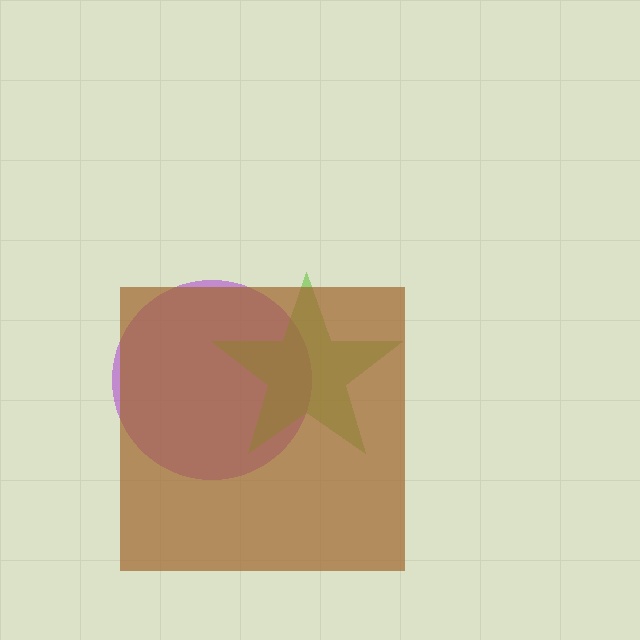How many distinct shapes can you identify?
There are 3 distinct shapes: a purple circle, a lime star, a brown square.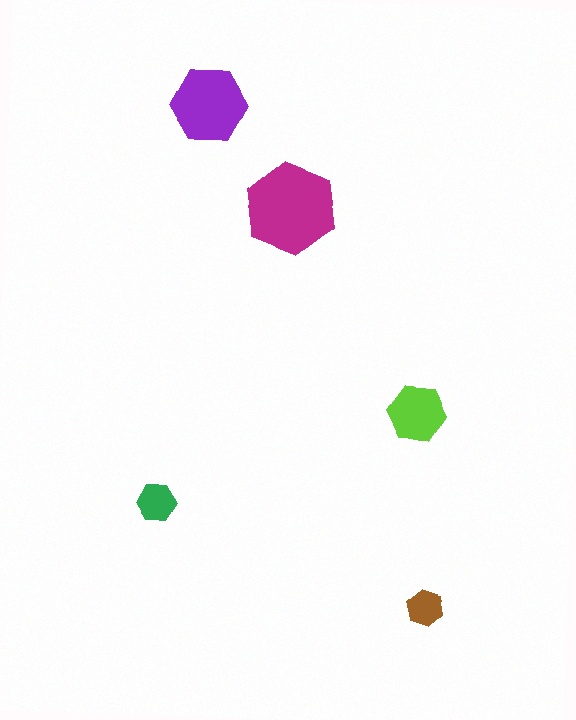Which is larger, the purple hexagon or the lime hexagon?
The purple one.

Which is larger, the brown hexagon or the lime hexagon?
The lime one.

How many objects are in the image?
There are 5 objects in the image.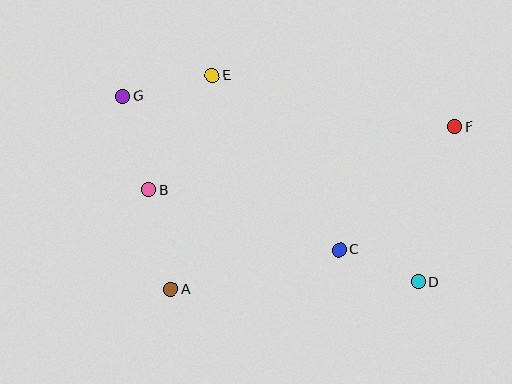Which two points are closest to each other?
Points C and D are closest to each other.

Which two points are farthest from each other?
Points D and G are farthest from each other.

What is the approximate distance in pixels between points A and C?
The distance between A and C is approximately 173 pixels.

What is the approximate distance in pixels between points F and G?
The distance between F and G is approximately 333 pixels.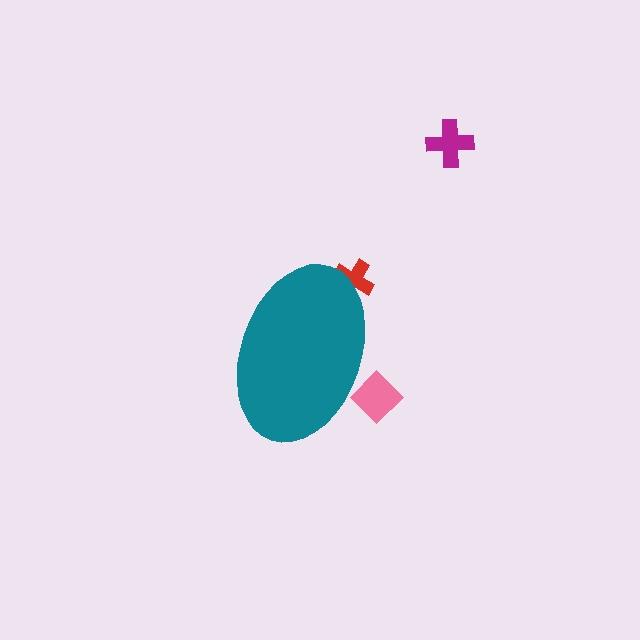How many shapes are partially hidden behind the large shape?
2 shapes are partially hidden.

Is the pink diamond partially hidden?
Yes, the pink diamond is partially hidden behind the teal ellipse.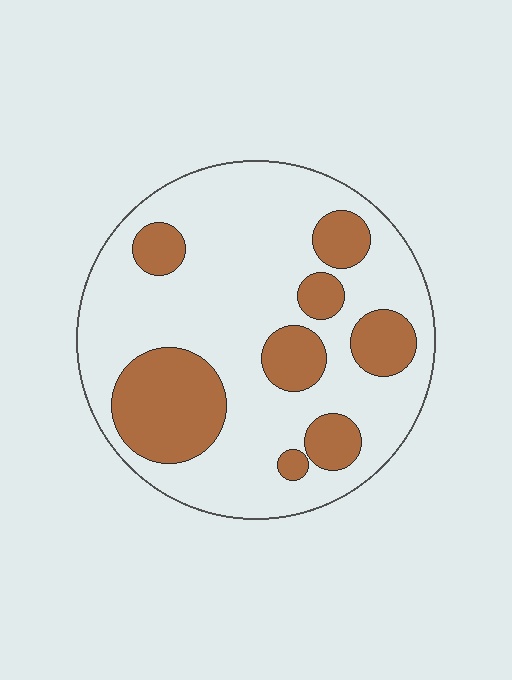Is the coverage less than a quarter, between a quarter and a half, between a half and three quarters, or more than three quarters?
Between a quarter and a half.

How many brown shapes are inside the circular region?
8.